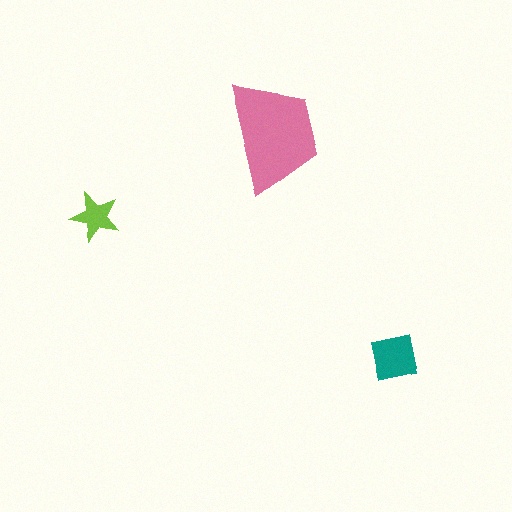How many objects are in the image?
There are 3 objects in the image.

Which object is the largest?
The pink trapezoid.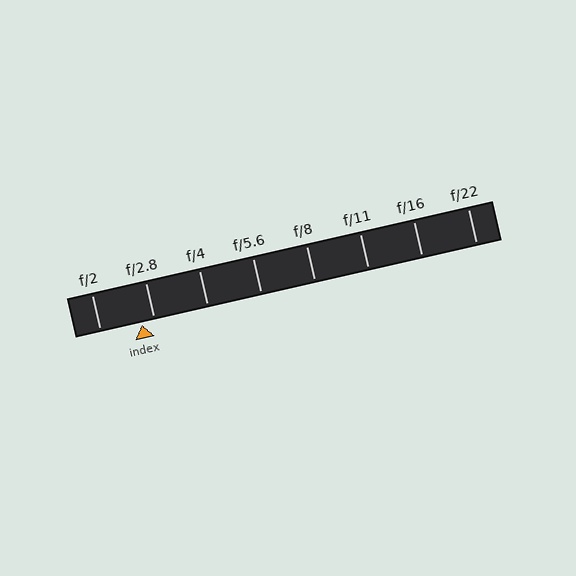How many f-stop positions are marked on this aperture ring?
There are 8 f-stop positions marked.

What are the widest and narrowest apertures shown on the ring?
The widest aperture shown is f/2 and the narrowest is f/22.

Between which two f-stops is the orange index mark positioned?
The index mark is between f/2 and f/2.8.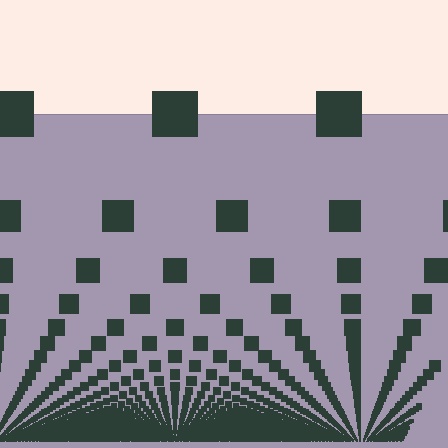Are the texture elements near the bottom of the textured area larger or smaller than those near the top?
Smaller. The gradient is inverted — elements near the bottom are smaller and denser.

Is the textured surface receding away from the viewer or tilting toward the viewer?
The surface appears to tilt toward the viewer. Texture elements get larger and sparser toward the top.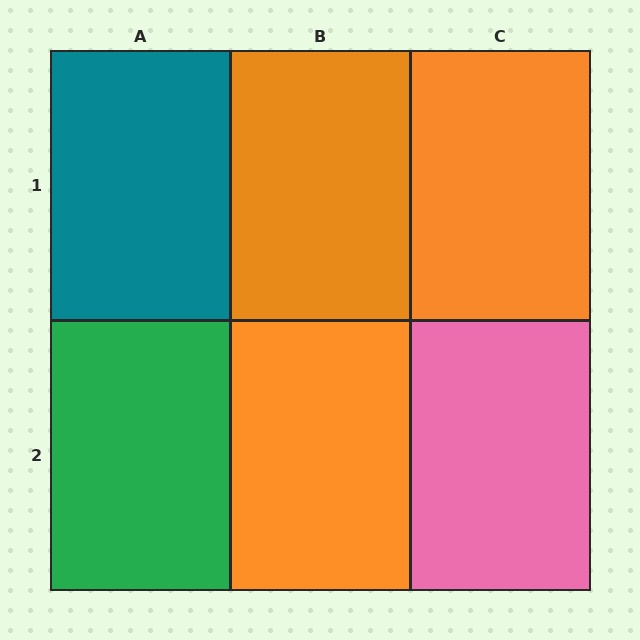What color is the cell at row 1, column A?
Teal.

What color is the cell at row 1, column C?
Orange.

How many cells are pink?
1 cell is pink.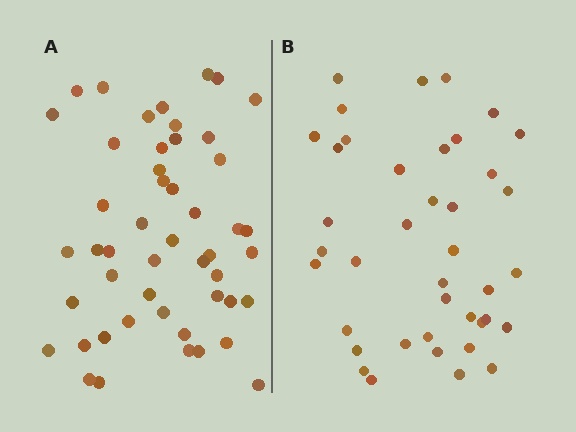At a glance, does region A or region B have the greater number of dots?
Region A (the left region) has more dots.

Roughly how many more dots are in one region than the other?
Region A has roughly 8 or so more dots than region B.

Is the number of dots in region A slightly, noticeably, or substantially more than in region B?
Region A has only slightly more — the two regions are fairly close. The ratio is roughly 1.2 to 1.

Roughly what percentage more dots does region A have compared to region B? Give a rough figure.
About 20% more.